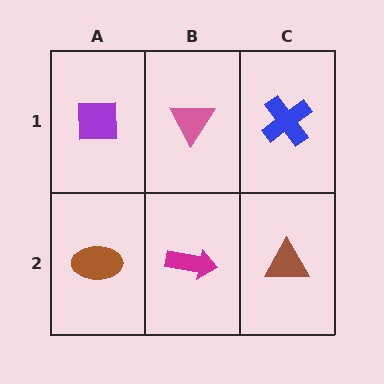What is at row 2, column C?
A brown triangle.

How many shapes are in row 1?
3 shapes.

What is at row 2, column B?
A magenta arrow.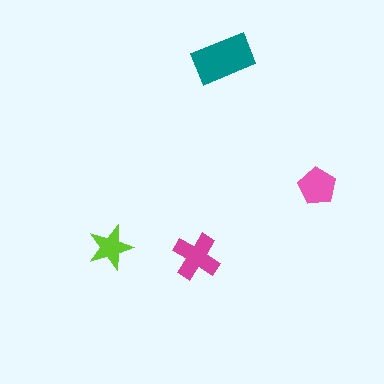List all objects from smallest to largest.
The lime star, the pink pentagon, the magenta cross, the teal rectangle.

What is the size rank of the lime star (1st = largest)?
4th.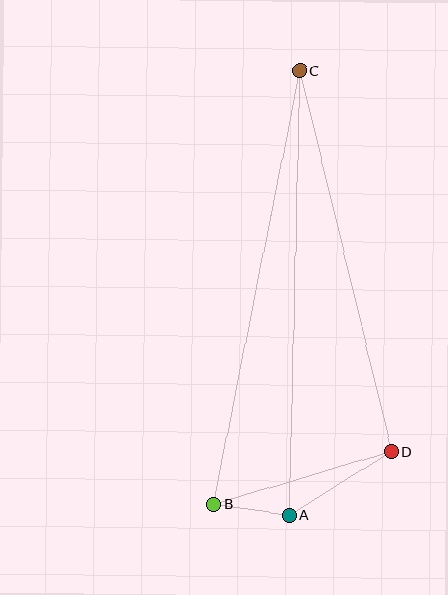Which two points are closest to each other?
Points A and B are closest to each other.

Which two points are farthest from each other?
Points A and C are farthest from each other.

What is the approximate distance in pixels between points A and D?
The distance between A and D is approximately 121 pixels.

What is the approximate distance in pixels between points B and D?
The distance between B and D is approximately 186 pixels.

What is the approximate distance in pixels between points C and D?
The distance between C and D is approximately 392 pixels.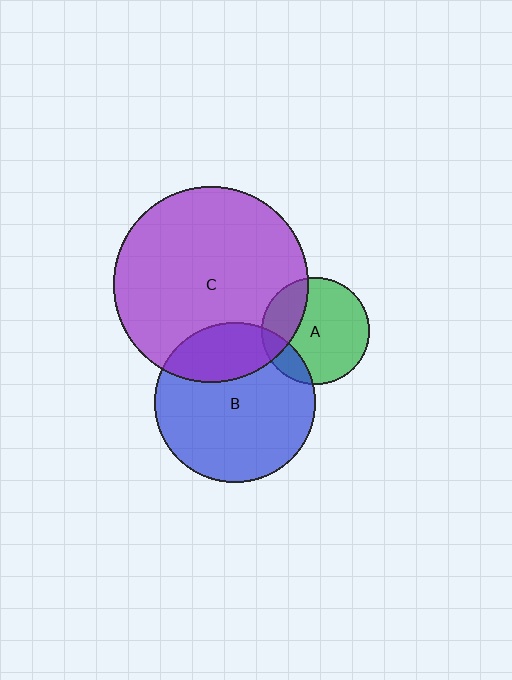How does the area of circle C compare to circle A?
Approximately 3.3 times.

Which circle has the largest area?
Circle C (purple).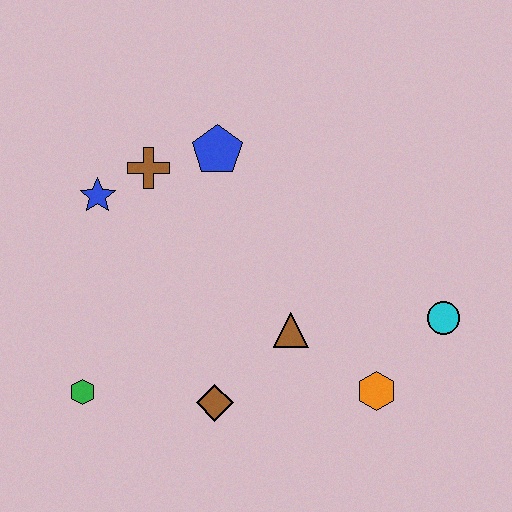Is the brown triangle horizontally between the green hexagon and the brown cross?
No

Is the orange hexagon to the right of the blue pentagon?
Yes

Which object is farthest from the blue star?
The cyan circle is farthest from the blue star.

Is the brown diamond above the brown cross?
No